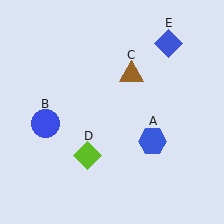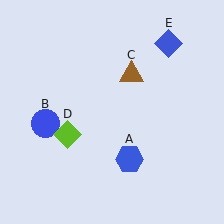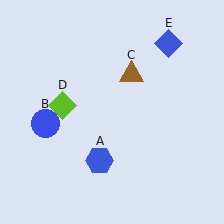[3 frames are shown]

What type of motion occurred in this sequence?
The blue hexagon (object A), lime diamond (object D) rotated clockwise around the center of the scene.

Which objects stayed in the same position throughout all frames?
Blue circle (object B) and brown triangle (object C) and blue diamond (object E) remained stationary.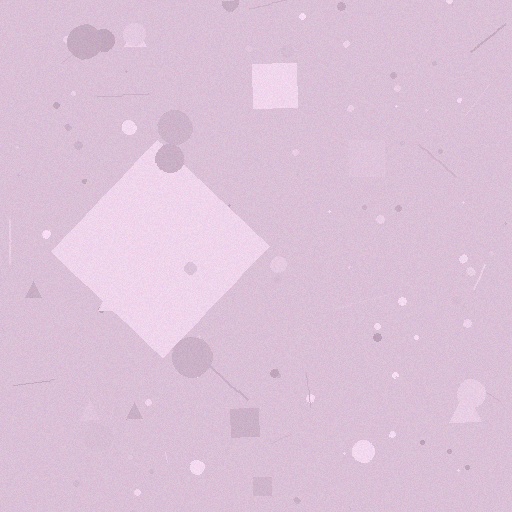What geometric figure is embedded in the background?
A diamond is embedded in the background.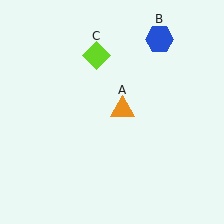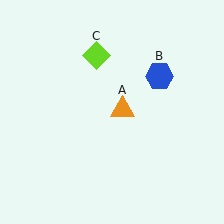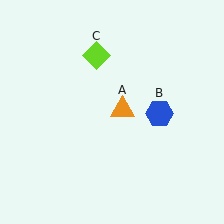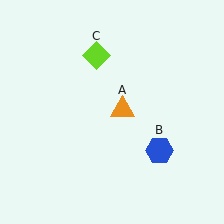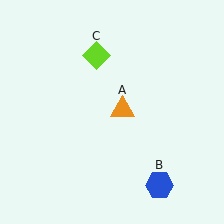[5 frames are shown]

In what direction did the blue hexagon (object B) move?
The blue hexagon (object B) moved down.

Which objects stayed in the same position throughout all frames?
Orange triangle (object A) and lime diamond (object C) remained stationary.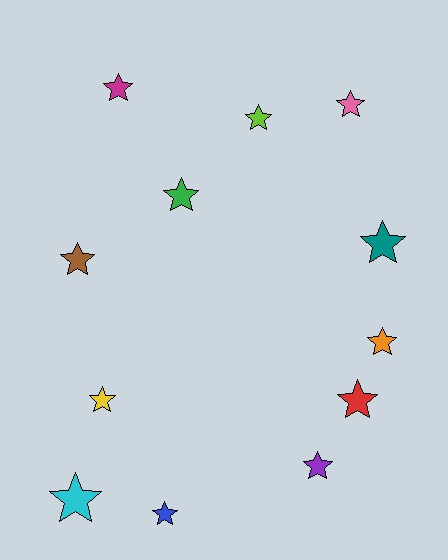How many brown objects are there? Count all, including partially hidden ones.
There is 1 brown object.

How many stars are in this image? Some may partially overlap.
There are 12 stars.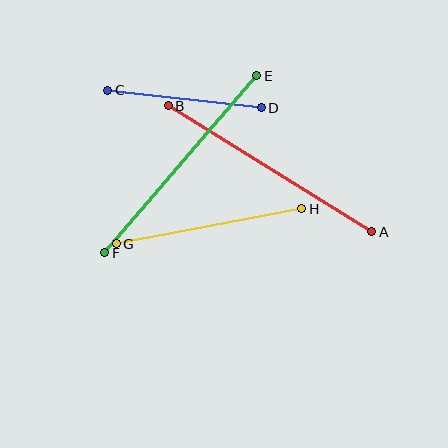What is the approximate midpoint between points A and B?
The midpoint is at approximately (270, 169) pixels.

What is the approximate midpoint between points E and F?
The midpoint is at approximately (181, 164) pixels.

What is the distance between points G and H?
The distance is approximately 189 pixels.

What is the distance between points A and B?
The distance is approximately 239 pixels.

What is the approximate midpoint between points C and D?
The midpoint is at approximately (184, 99) pixels.